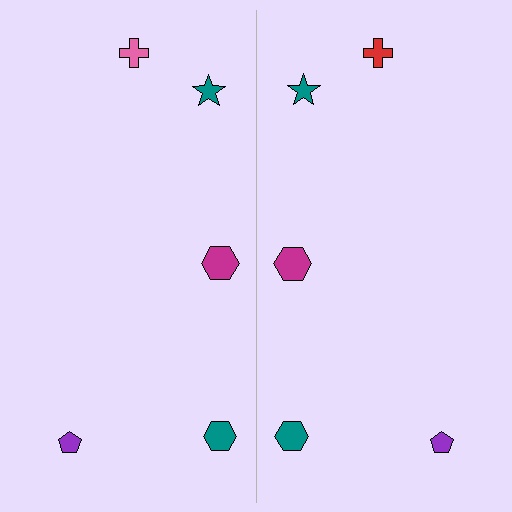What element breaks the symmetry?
The red cross on the right side breaks the symmetry — its mirror counterpart is pink.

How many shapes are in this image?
There are 10 shapes in this image.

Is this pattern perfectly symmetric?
No, the pattern is not perfectly symmetric. The red cross on the right side breaks the symmetry — its mirror counterpart is pink.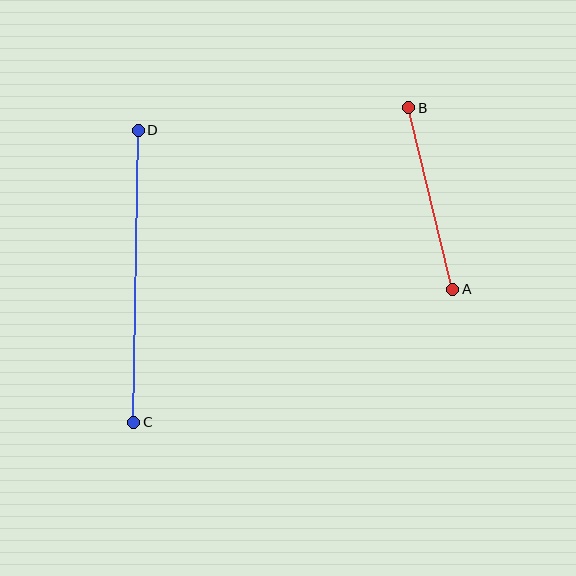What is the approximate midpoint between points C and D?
The midpoint is at approximately (136, 276) pixels.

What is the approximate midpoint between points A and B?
The midpoint is at approximately (431, 199) pixels.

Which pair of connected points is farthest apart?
Points C and D are farthest apart.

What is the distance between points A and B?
The distance is approximately 187 pixels.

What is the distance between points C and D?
The distance is approximately 292 pixels.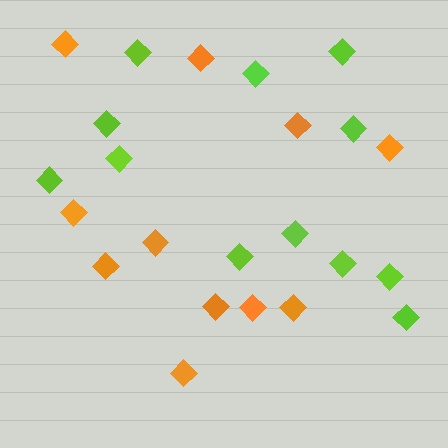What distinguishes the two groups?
There are 2 groups: one group of orange diamonds (11) and one group of lime diamonds (12).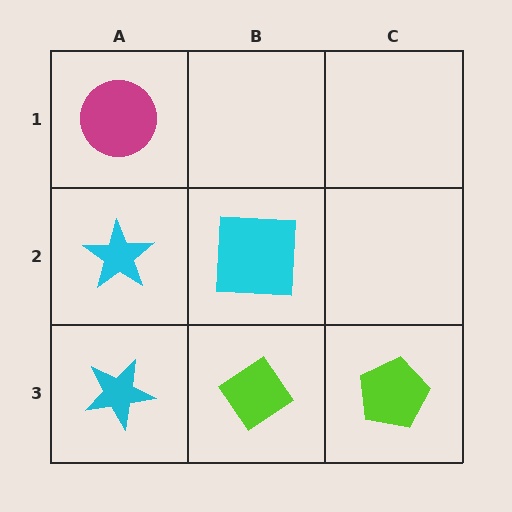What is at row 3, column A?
A cyan star.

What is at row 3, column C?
A lime pentagon.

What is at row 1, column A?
A magenta circle.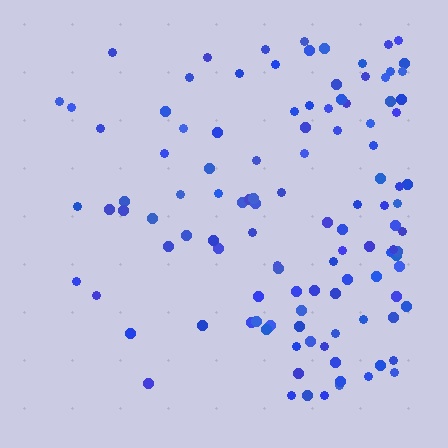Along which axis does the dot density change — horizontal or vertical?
Horizontal.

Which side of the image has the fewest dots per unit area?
The left.